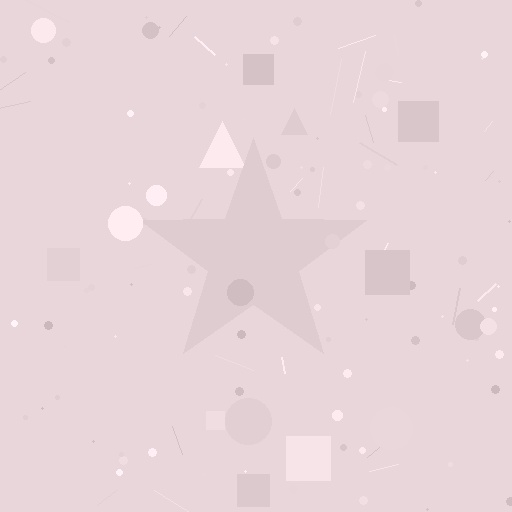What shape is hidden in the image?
A star is hidden in the image.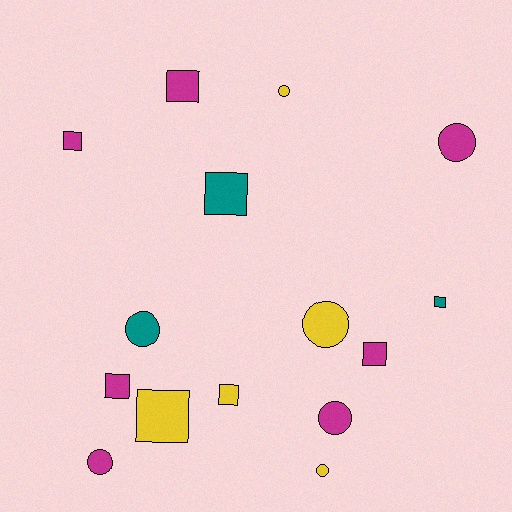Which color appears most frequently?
Magenta, with 7 objects.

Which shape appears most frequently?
Square, with 8 objects.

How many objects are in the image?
There are 15 objects.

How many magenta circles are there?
There are 3 magenta circles.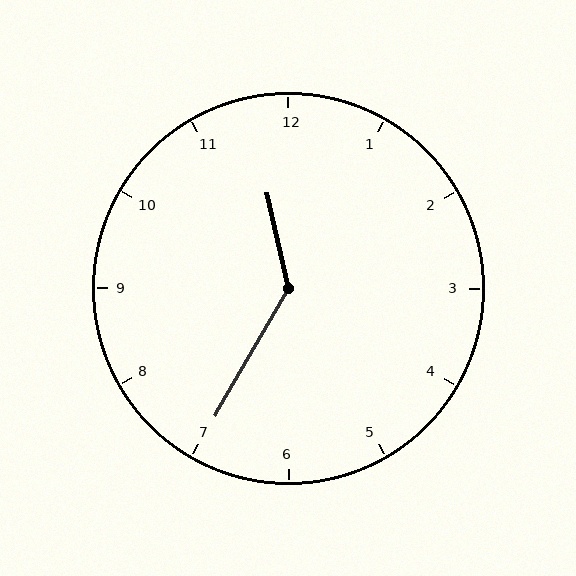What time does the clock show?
11:35.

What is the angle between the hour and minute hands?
Approximately 138 degrees.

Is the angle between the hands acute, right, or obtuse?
It is obtuse.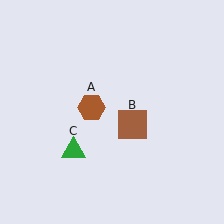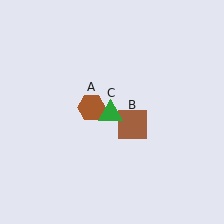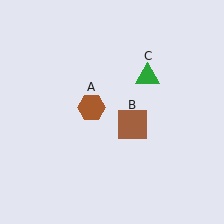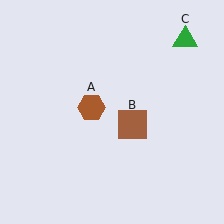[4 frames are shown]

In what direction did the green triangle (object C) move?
The green triangle (object C) moved up and to the right.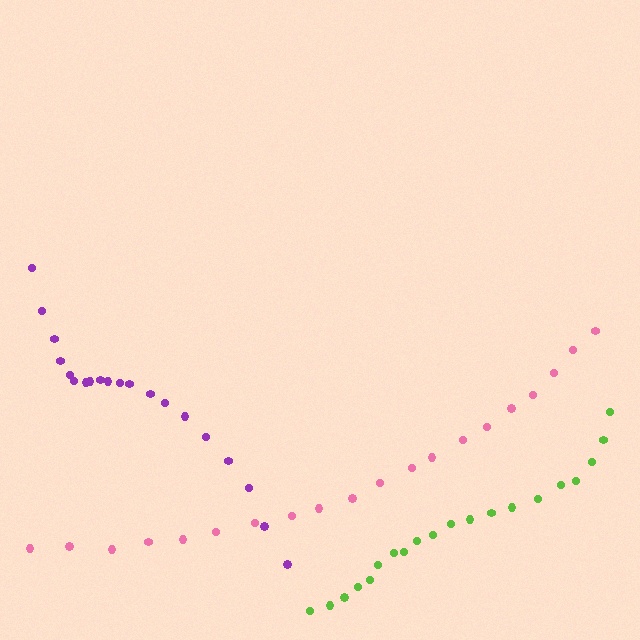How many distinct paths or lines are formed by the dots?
There are 3 distinct paths.